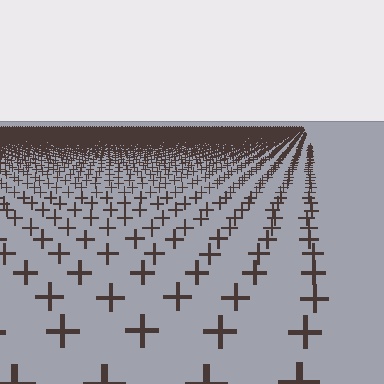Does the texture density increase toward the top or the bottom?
Density increases toward the top.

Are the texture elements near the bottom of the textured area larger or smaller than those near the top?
Larger. Near the bottom, elements are closer to the viewer and appear at a bigger on-screen size.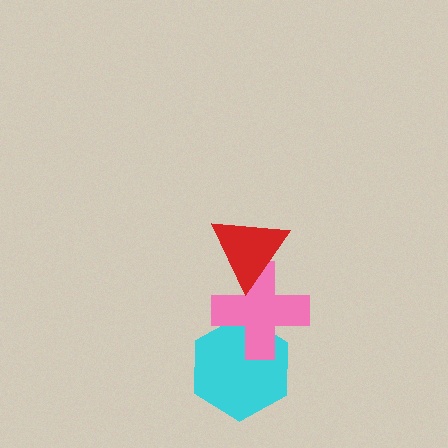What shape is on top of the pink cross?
The red triangle is on top of the pink cross.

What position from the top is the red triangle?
The red triangle is 1st from the top.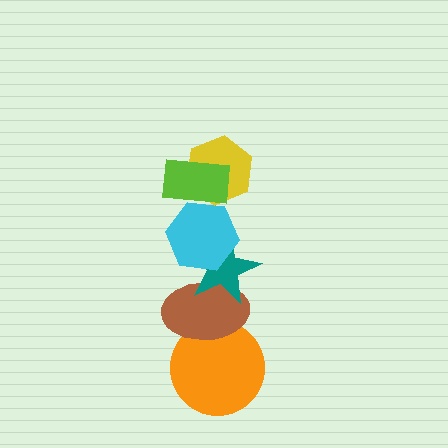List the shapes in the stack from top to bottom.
From top to bottom: the lime rectangle, the yellow hexagon, the cyan hexagon, the teal star, the brown ellipse, the orange circle.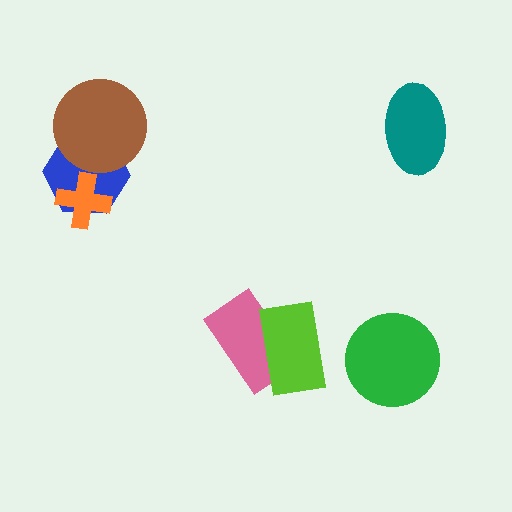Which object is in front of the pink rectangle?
The lime rectangle is in front of the pink rectangle.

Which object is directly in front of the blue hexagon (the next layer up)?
The orange cross is directly in front of the blue hexagon.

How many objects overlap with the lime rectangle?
1 object overlaps with the lime rectangle.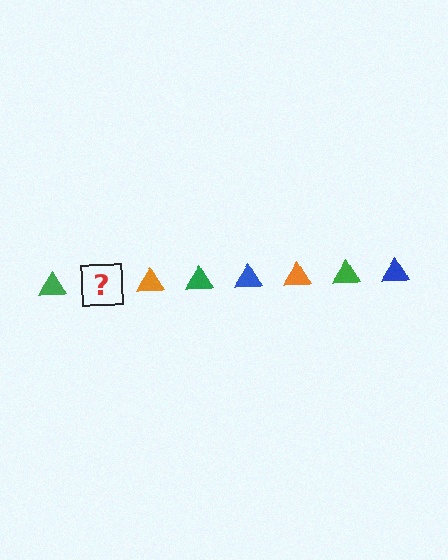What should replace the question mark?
The question mark should be replaced with a blue triangle.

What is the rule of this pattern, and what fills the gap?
The rule is that the pattern cycles through green, blue, orange triangles. The gap should be filled with a blue triangle.